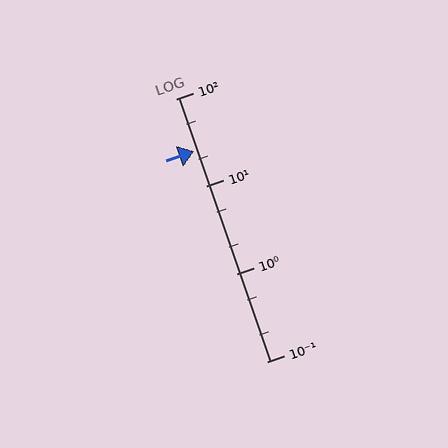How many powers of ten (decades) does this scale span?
The scale spans 3 decades, from 0.1 to 100.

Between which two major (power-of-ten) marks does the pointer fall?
The pointer is between 10 and 100.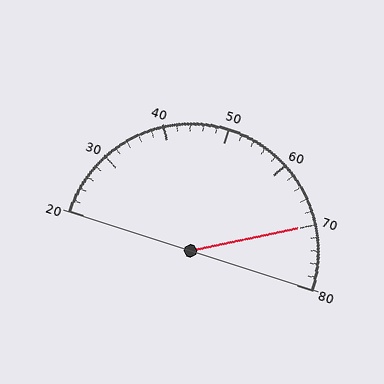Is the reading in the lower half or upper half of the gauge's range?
The reading is in the upper half of the range (20 to 80).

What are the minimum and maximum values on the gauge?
The gauge ranges from 20 to 80.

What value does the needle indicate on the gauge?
The needle indicates approximately 70.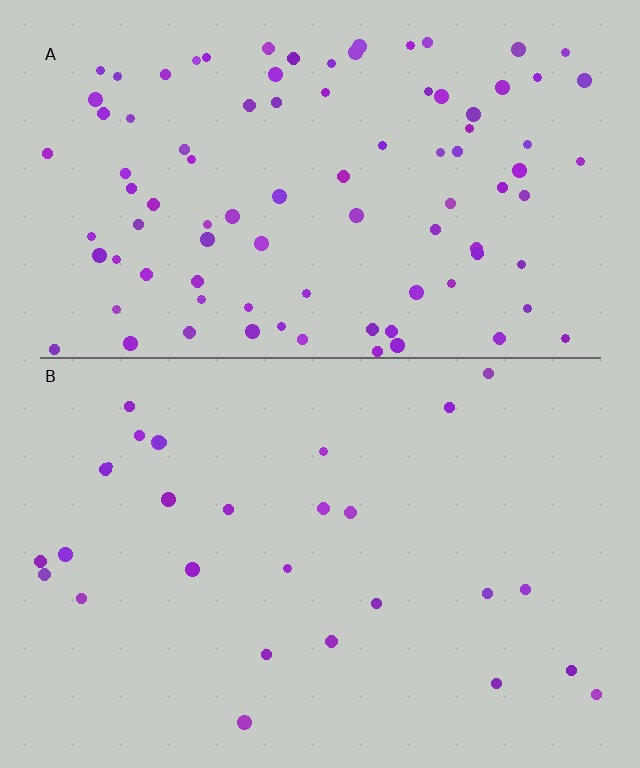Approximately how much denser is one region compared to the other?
Approximately 3.3× — region A over region B.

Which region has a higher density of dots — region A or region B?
A (the top).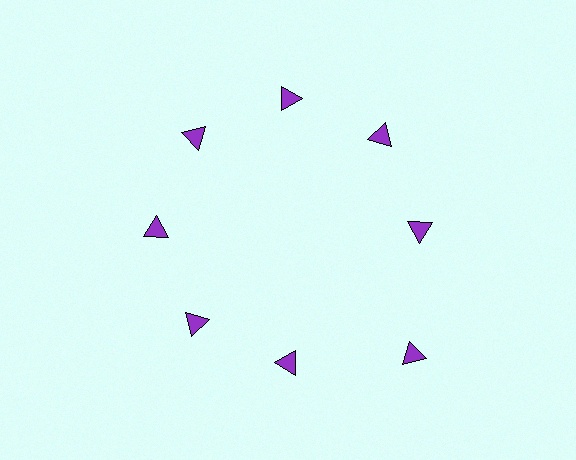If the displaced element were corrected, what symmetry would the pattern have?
It would have 8-fold rotational symmetry — the pattern would map onto itself every 45 degrees.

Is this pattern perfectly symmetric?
No. The 8 purple triangles are arranged in a ring, but one element near the 4 o'clock position is pushed outward from the center, breaking the 8-fold rotational symmetry.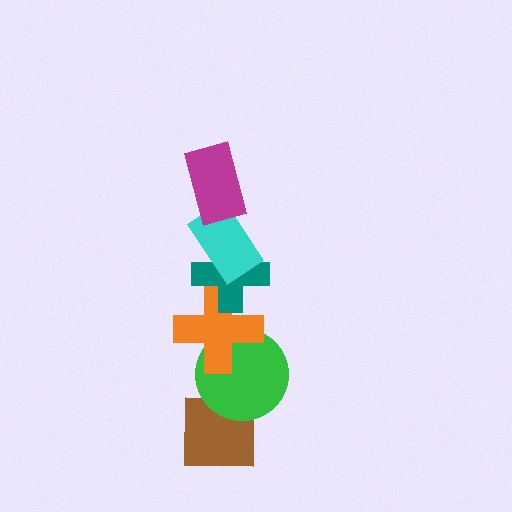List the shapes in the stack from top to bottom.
From top to bottom: the magenta rectangle, the cyan rectangle, the teal cross, the orange cross, the green circle, the brown square.